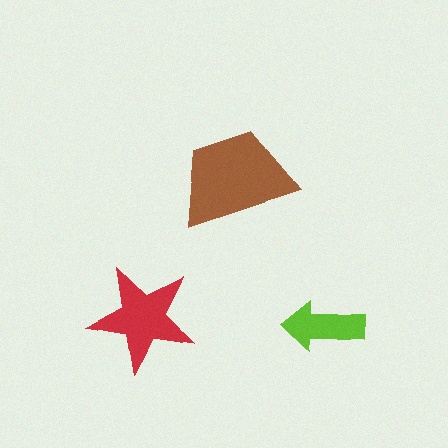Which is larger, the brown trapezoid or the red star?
The brown trapezoid.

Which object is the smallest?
The lime arrow.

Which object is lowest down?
The lime arrow is bottommost.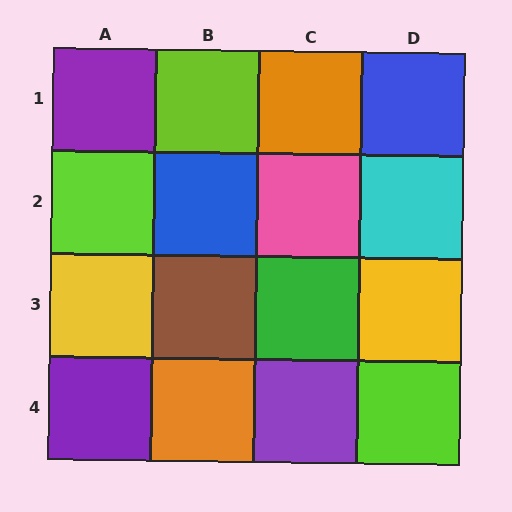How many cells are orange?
2 cells are orange.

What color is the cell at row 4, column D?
Lime.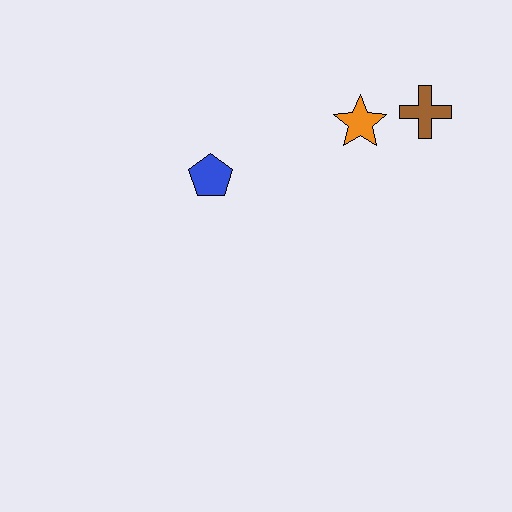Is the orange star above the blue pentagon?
Yes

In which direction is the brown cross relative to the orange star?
The brown cross is to the right of the orange star.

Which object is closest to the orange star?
The brown cross is closest to the orange star.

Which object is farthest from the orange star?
The blue pentagon is farthest from the orange star.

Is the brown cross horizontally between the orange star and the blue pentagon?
No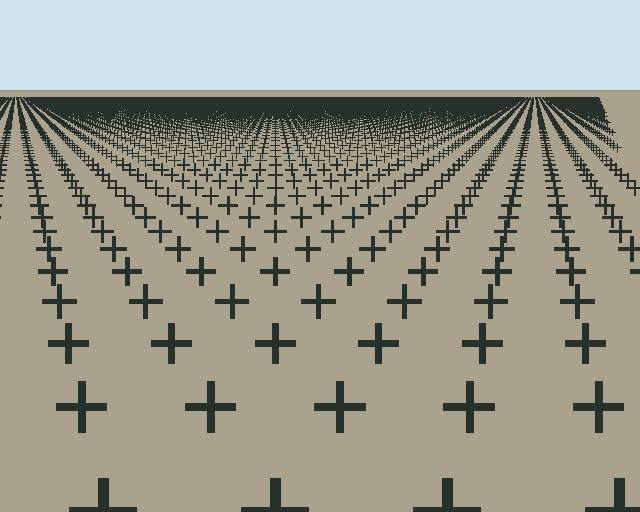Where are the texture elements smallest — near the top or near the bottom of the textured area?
Near the top.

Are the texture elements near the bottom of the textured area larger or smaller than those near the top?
Larger. Near the bottom, elements are closer to the viewer and appear at a bigger on-screen size.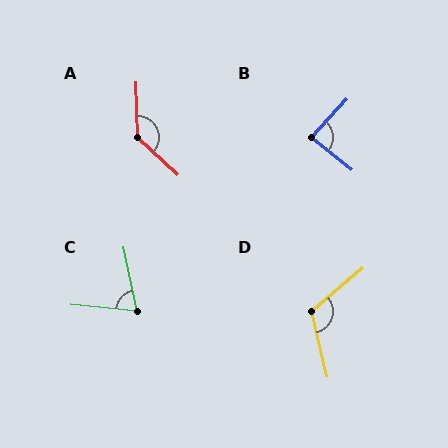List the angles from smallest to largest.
C (72°), B (87°), D (116°), A (134°).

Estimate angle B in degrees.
Approximately 87 degrees.